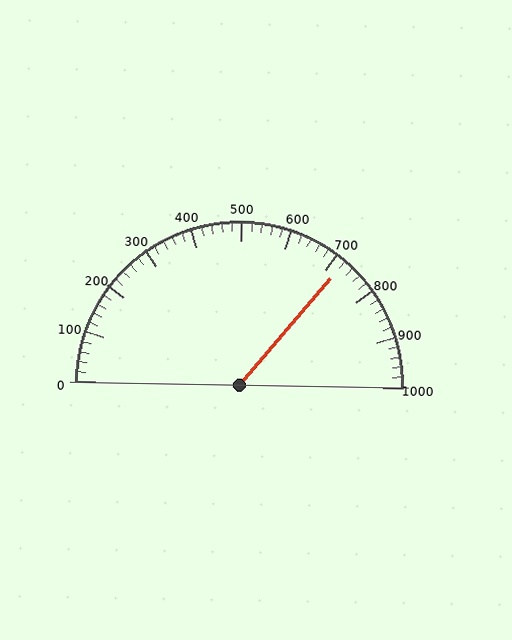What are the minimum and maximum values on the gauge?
The gauge ranges from 0 to 1000.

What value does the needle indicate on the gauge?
The needle indicates approximately 720.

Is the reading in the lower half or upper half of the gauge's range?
The reading is in the upper half of the range (0 to 1000).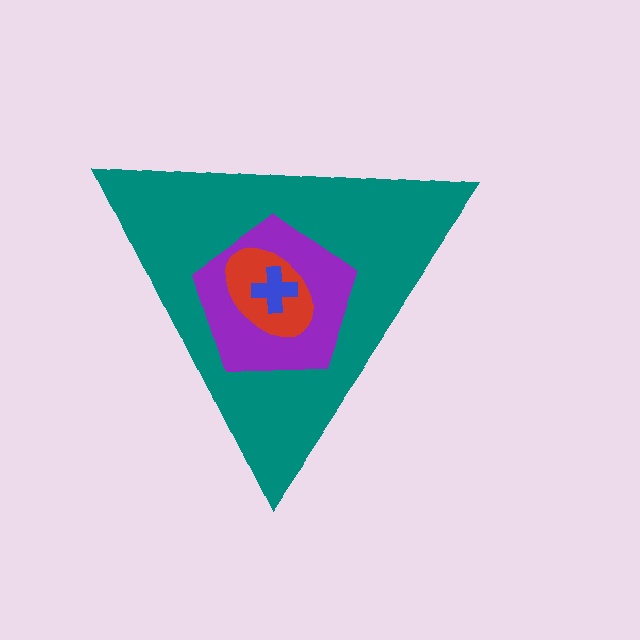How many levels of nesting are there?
4.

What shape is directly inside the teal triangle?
The purple pentagon.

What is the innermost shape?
The blue cross.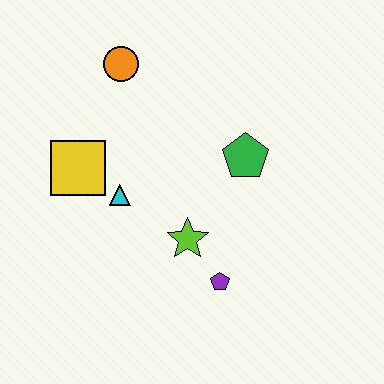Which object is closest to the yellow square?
The cyan triangle is closest to the yellow square.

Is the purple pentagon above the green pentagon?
No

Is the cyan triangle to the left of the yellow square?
No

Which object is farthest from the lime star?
The orange circle is farthest from the lime star.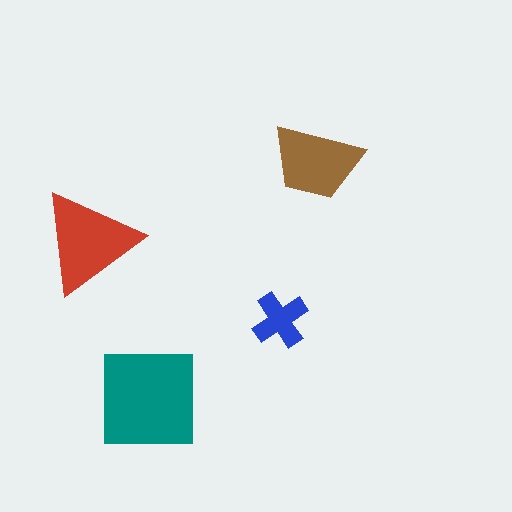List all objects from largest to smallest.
The teal square, the red triangle, the brown trapezoid, the blue cross.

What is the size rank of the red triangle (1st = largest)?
2nd.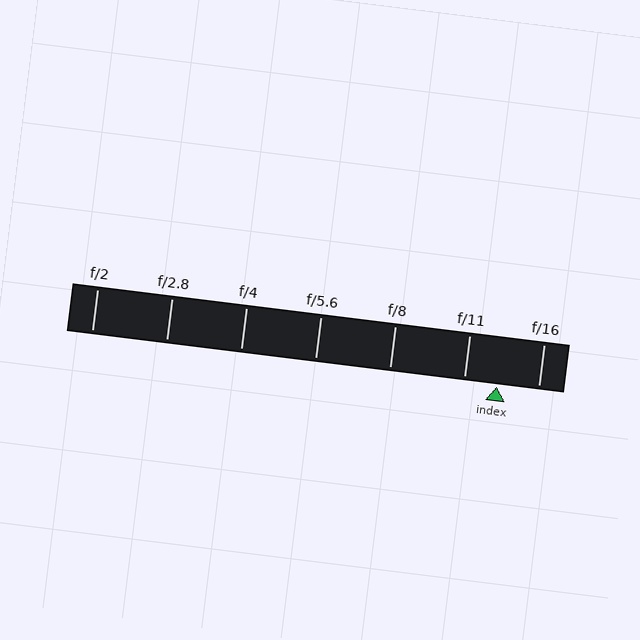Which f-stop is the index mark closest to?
The index mark is closest to f/11.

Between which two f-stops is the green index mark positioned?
The index mark is between f/11 and f/16.